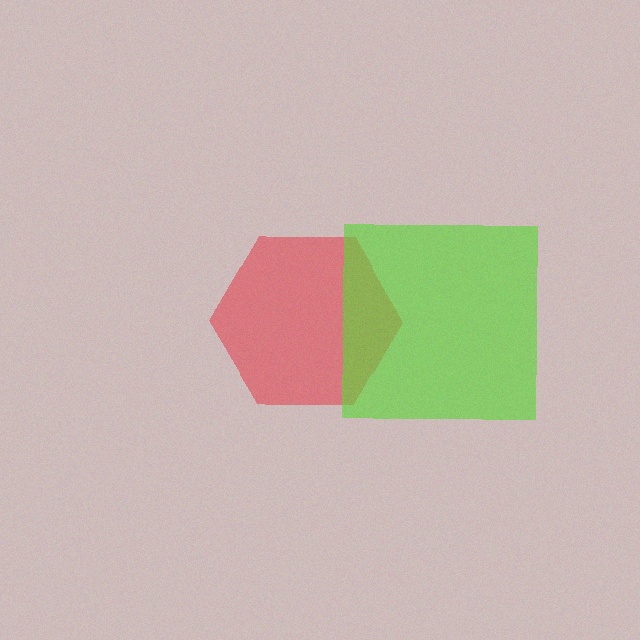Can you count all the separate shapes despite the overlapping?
Yes, there are 2 separate shapes.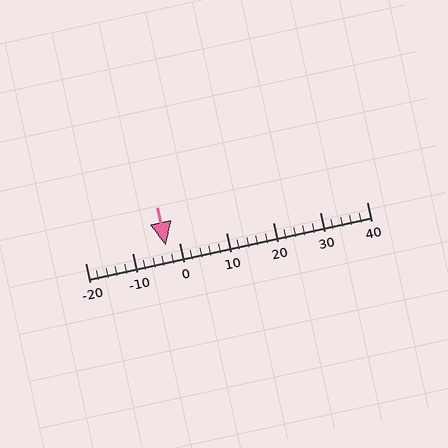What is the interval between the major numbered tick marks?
The major tick marks are spaced 10 units apart.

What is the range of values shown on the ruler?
The ruler shows values from -20 to 40.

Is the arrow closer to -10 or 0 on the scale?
The arrow is closer to 0.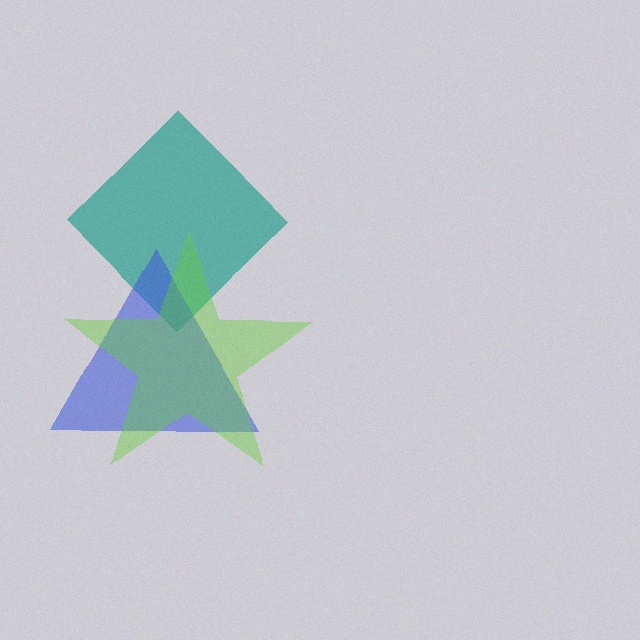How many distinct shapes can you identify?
There are 3 distinct shapes: a teal diamond, a blue triangle, a lime star.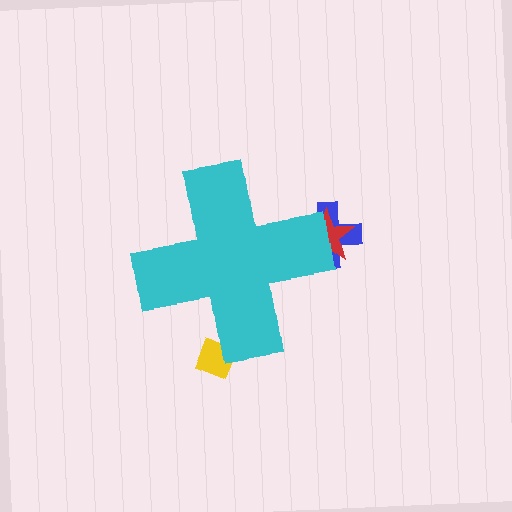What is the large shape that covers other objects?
A cyan cross.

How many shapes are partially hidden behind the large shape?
3 shapes are partially hidden.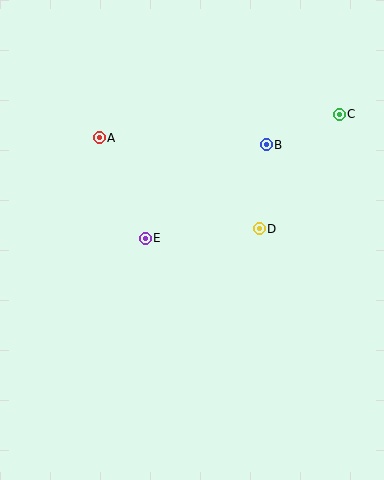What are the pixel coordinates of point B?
Point B is at (266, 145).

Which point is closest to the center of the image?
Point E at (145, 238) is closest to the center.